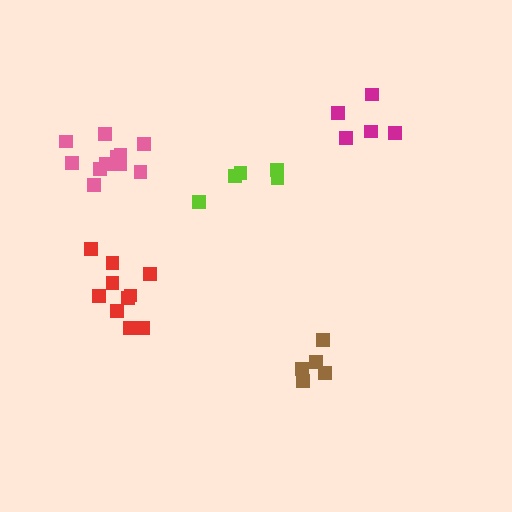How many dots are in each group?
Group 1: 5 dots, Group 2: 5 dots, Group 3: 10 dots, Group 4: 5 dots, Group 5: 11 dots (36 total).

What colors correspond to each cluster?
The clusters are colored: lime, brown, red, magenta, pink.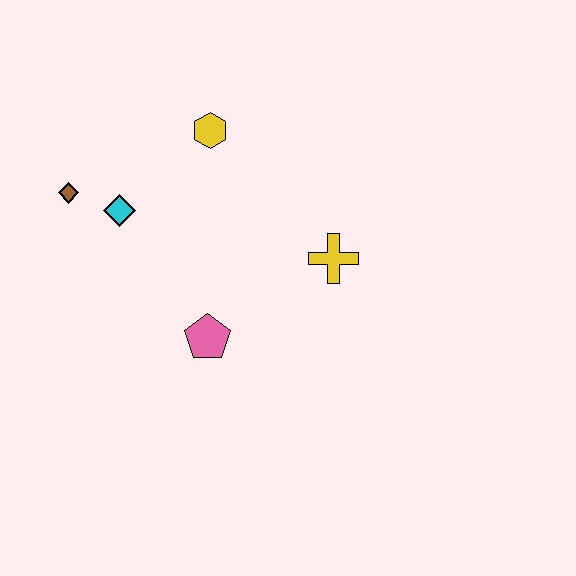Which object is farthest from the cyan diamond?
The yellow cross is farthest from the cyan diamond.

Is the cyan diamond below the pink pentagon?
No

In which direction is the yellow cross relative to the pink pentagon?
The yellow cross is to the right of the pink pentagon.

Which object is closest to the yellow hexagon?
The cyan diamond is closest to the yellow hexagon.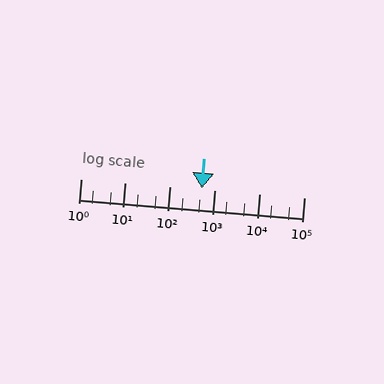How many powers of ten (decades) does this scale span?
The scale spans 5 decades, from 1 to 100000.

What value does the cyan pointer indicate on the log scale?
The pointer indicates approximately 510.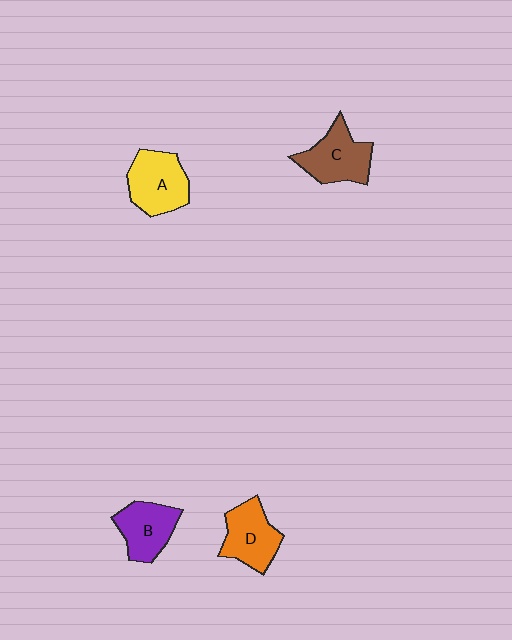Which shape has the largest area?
Shape A (yellow).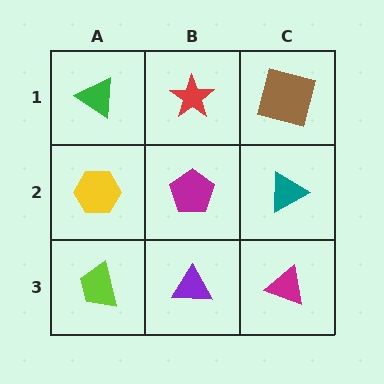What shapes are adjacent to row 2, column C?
A brown square (row 1, column C), a magenta triangle (row 3, column C), a magenta pentagon (row 2, column B).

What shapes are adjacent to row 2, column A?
A green triangle (row 1, column A), a lime trapezoid (row 3, column A), a magenta pentagon (row 2, column B).